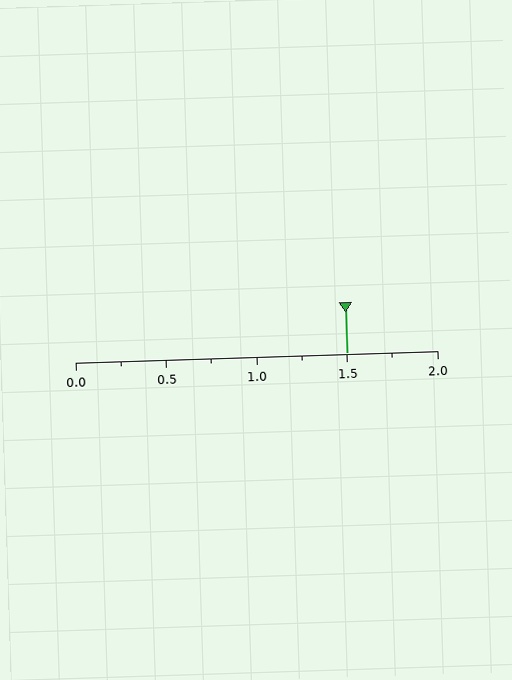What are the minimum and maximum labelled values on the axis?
The axis runs from 0.0 to 2.0.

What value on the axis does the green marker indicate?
The marker indicates approximately 1.5.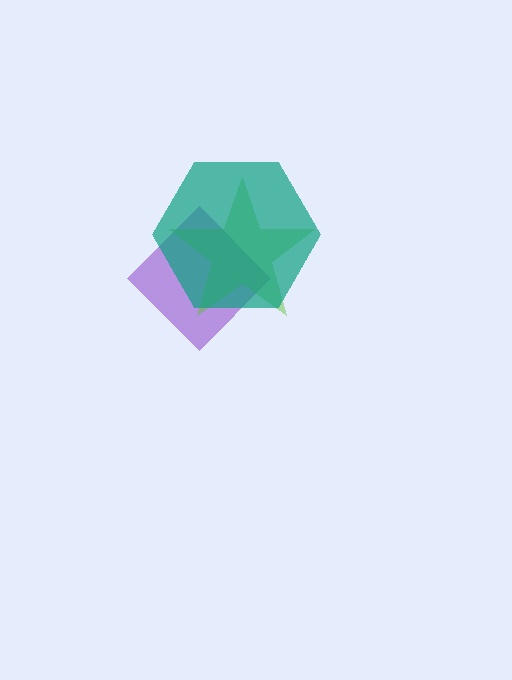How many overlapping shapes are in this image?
There are 3 overlapping shapes in the image.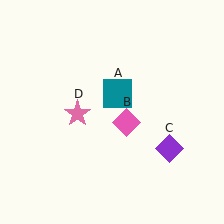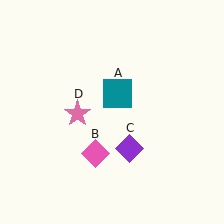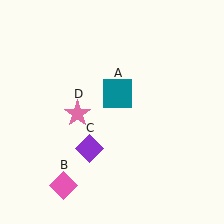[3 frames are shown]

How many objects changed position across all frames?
2 objects changed position: pink diamond (object B), purple diamond (object C).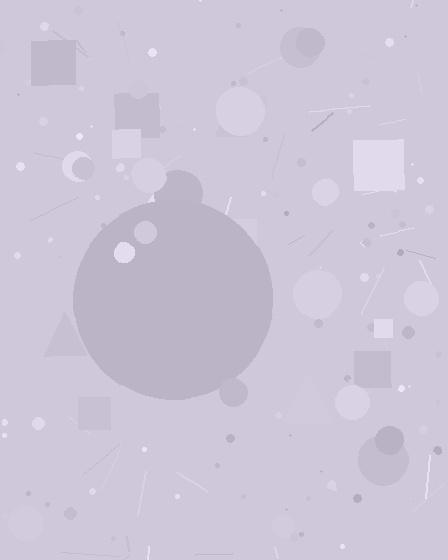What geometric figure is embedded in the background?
A circle is embedded in the background.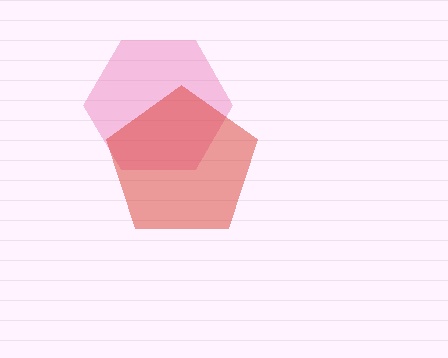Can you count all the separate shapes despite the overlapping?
Yes, there are 2 separate shapes.